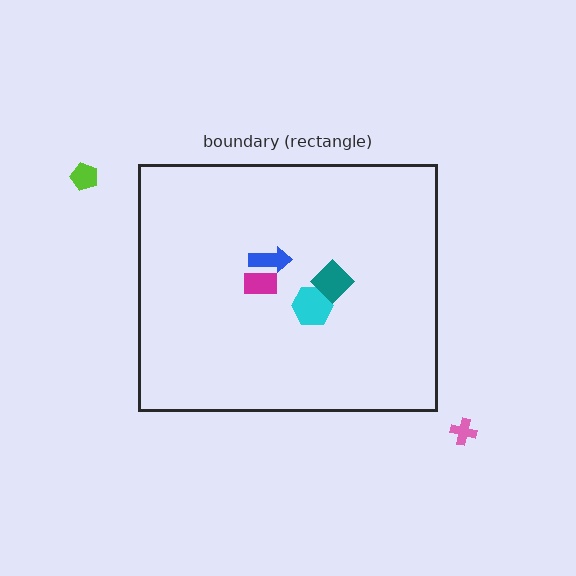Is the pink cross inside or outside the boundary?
Outside.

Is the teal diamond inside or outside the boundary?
Inside.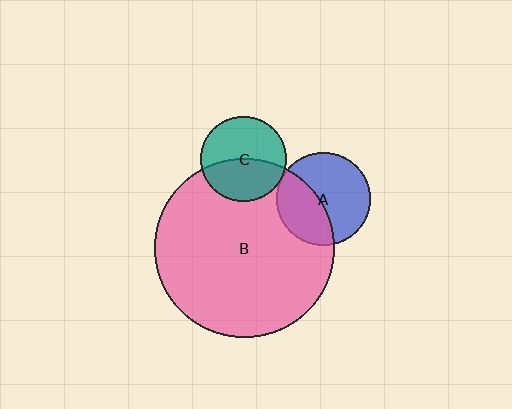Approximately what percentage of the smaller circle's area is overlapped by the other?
Approximately 40%.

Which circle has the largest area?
Circle B (pink).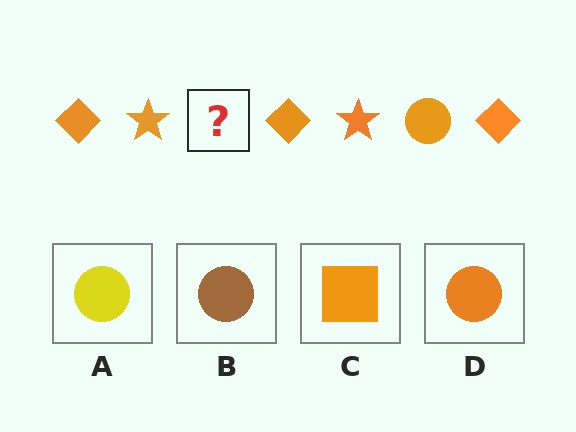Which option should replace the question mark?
Option D.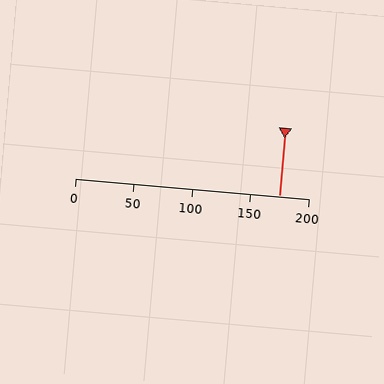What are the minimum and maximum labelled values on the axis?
The axis runs from 0 to 200.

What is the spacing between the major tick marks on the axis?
The major ticks are spaced 50 apart.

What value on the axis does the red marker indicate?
The marker indicates approximately 175.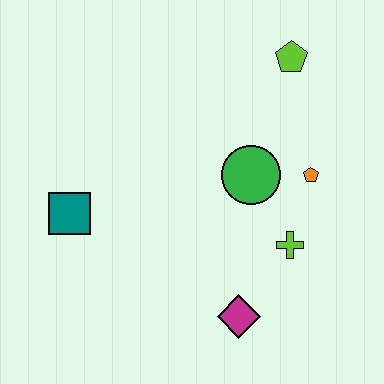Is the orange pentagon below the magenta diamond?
No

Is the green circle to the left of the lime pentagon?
Yes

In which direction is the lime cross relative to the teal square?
The lime cross is to the right of the teal square.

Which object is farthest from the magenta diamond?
The lime pentagon is farthest from the magenta diamond.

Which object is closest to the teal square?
The green circle is closest to the teal square.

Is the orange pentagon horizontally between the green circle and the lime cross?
No